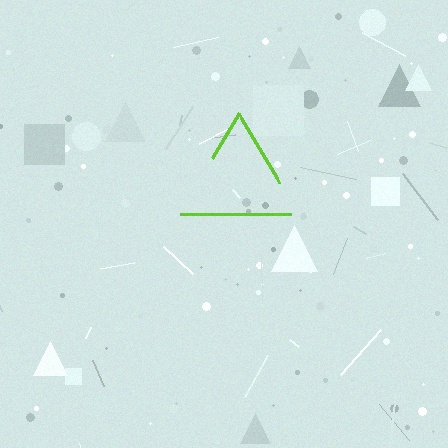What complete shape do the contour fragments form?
The contour fragments form a triangle.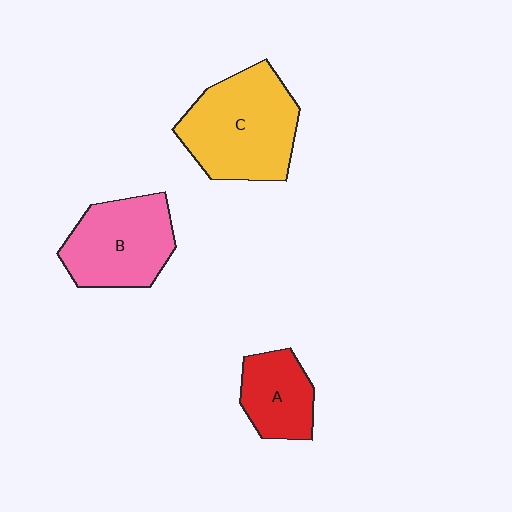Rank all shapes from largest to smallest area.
From largest to smallest: C (yellow), B (pink), A (red).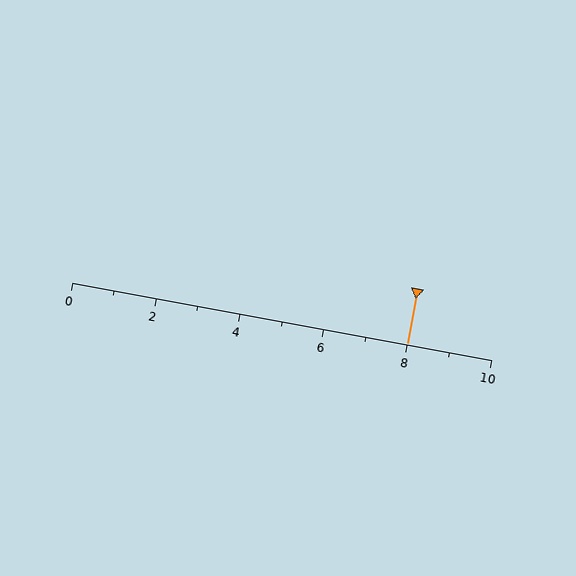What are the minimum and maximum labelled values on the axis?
The axis runs from 0 to 10.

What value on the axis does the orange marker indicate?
The marker indicates approximately 8.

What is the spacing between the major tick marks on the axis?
The major ticks are spaced 2 apart.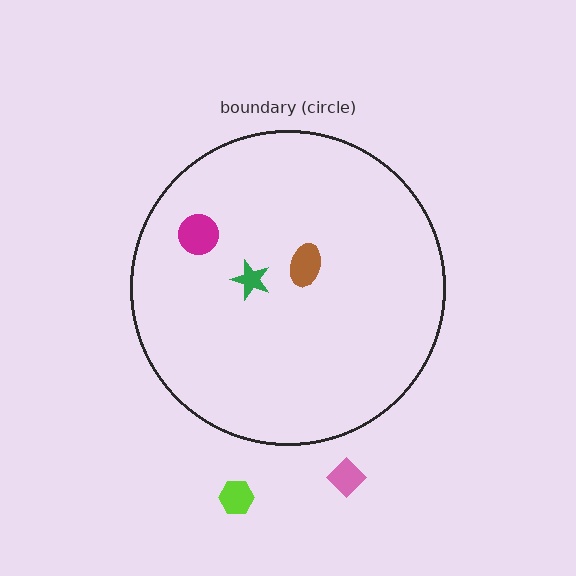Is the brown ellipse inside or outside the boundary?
Inside.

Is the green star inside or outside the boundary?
Inside.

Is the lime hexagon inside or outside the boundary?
Outside.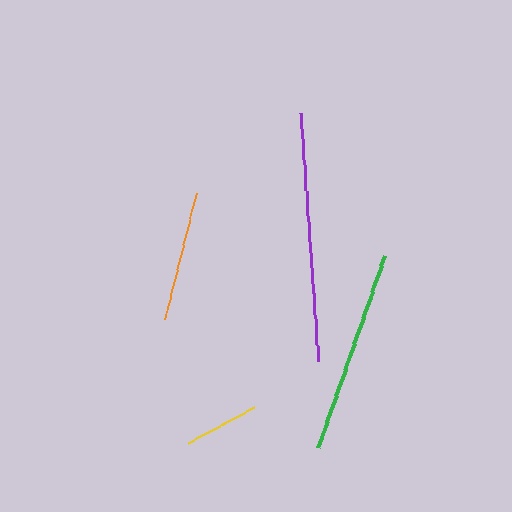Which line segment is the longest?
The purple line is the longest at approximately 248 pixels.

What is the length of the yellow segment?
The yellow segment is approximately 75 pixels long.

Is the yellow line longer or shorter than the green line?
The green line is longer than the yellow line.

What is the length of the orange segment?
The orange segment is approximately 129 pixels long.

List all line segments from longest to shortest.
From longest to shortest: purple, green, orange, yellow.